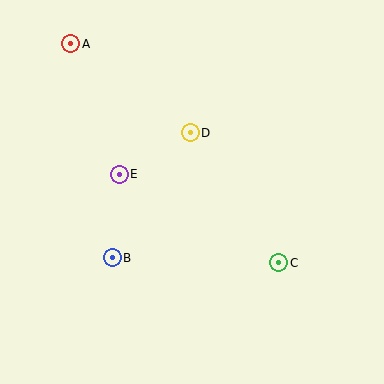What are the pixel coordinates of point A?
Point A is at (71, 44).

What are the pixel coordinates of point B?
Point B is at (112, 258).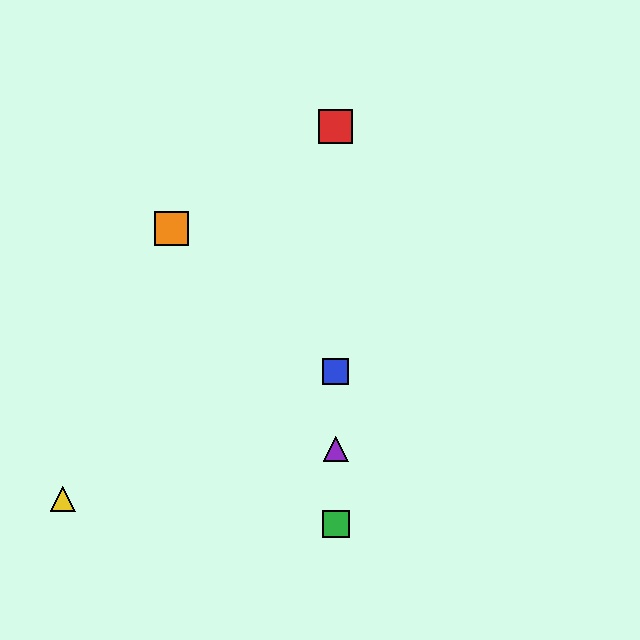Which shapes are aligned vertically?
The red square, the blue square, the green square, the purple triangle are aligned vertically.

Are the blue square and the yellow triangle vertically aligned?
No, the blue square is at x≈336 and the yellow triangle is at x≈63.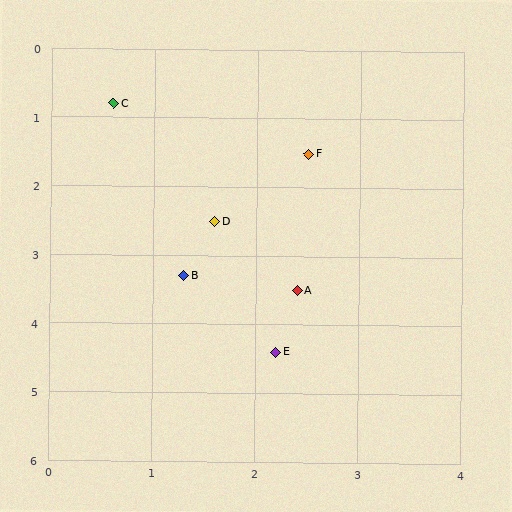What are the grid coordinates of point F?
Point F is at approximately (2.5, 1.5).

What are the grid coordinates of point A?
Point A is at approximately (2.4, 3.5).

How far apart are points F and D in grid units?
Points F and D are about 1.3 grid units apart.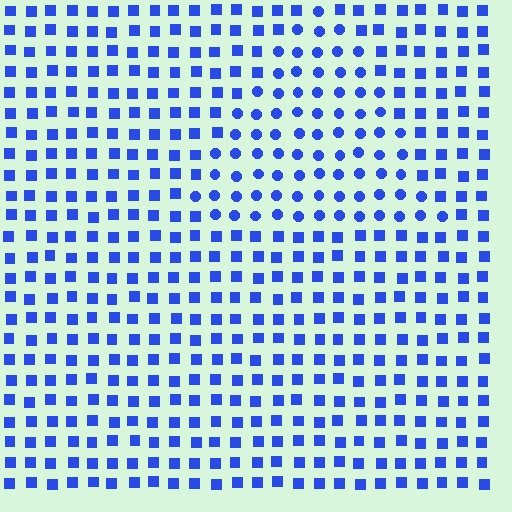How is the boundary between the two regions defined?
The boundary is defined by a change in element shape: circles inside vs. squares outside. All elements share the same color and spacing.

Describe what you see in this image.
The image is filled with small blue elements arranged in a uniform grid. A triangle-shaped region contains circles, while the surrounding area contains squares. The boundary is defined purely by the change in element shape.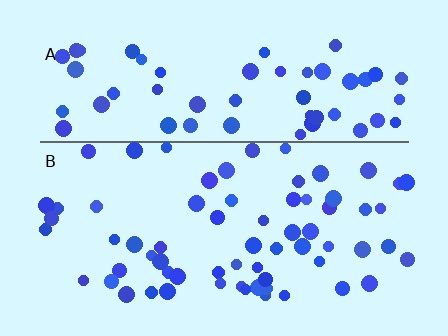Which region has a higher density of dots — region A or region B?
B (the bottom).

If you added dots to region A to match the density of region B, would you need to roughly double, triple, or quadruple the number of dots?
Approximately double.